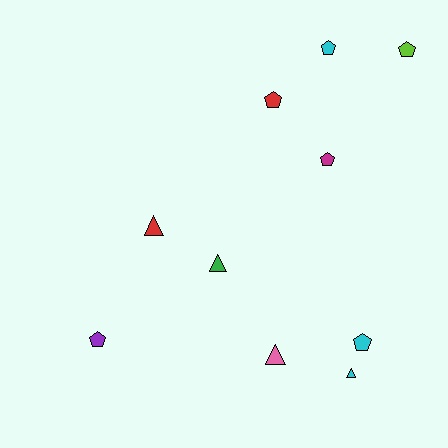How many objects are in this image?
There are 10 objects.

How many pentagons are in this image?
There are 6 pentagons.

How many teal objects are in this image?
There are no teal objects.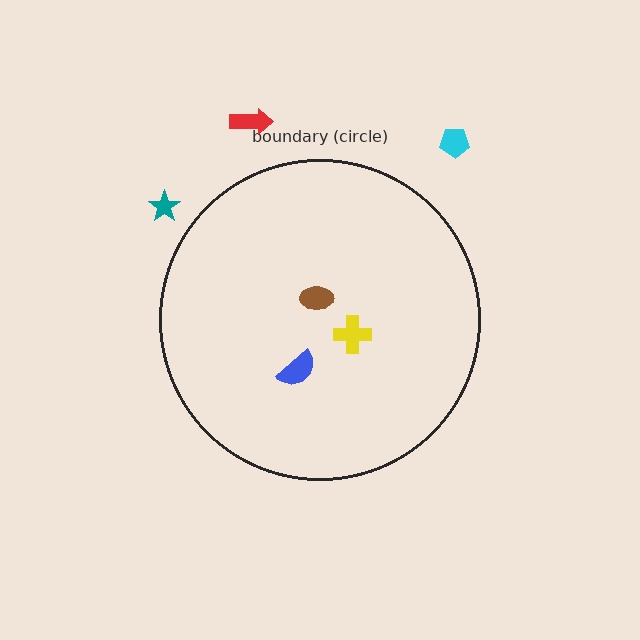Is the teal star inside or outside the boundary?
Outside.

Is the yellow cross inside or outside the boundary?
Inside.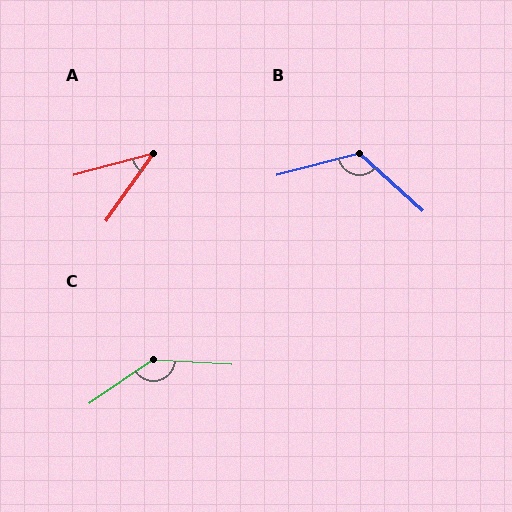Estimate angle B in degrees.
Approximately 123 degrees.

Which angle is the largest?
C, at approximately 143 degrees.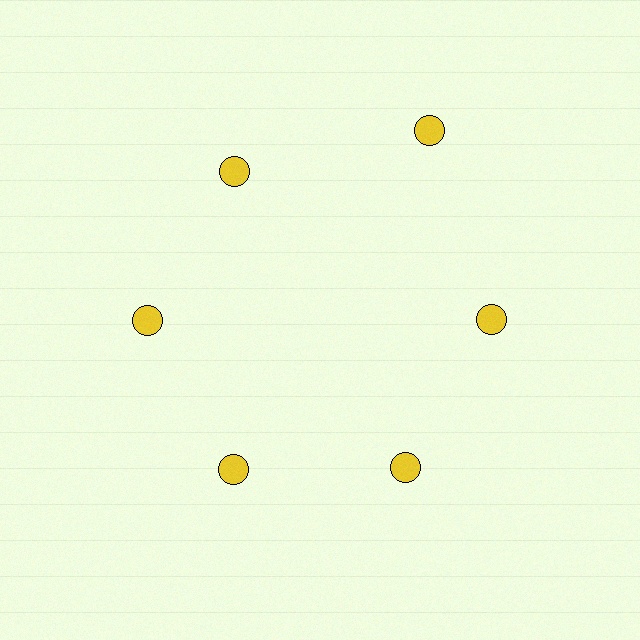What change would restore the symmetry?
The symmetry would be restored by moving it inward, back onto the ring so that all 6 circles sit at equal angles and equal distance from the center.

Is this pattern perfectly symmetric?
No. The 6 yellow circles are arranged in a ring, but one element near the 1 o'clock position is pushed outward from the center, breaking the 6-fold rotational symmetry.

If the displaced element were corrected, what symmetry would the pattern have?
It would have 6-fold rotational symmetry — the pattern would map onto itself every 60 degrees.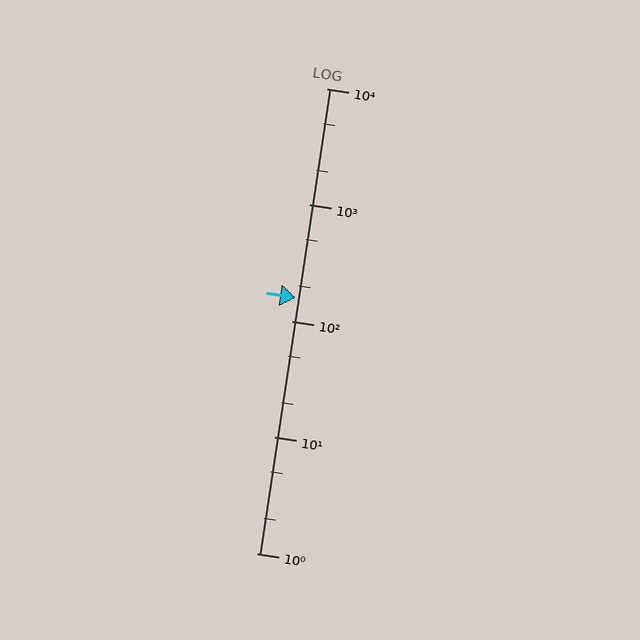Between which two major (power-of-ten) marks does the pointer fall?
The pointer is between 100 and 1000.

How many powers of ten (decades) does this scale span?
The scale spans 4 decades, from 1 to 10000.